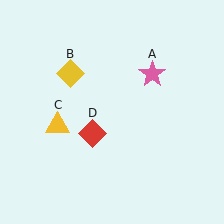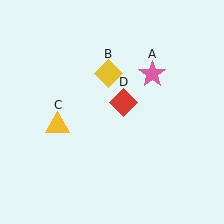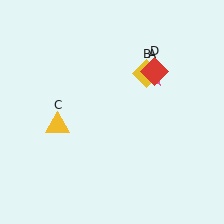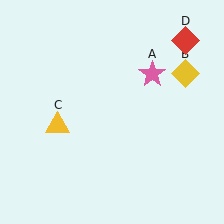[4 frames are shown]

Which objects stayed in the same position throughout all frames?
Pink star (object A) and yellow triangle (object C) remained stationary.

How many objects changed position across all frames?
2 objects changed position: yellow diamond (object B), red diamond (object D).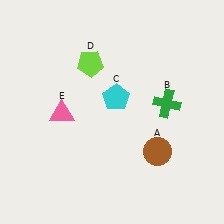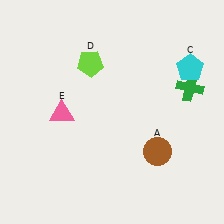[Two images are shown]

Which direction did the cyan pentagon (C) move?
The cyan pentagon (C) moved right.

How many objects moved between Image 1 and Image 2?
2 objects moved between the two images.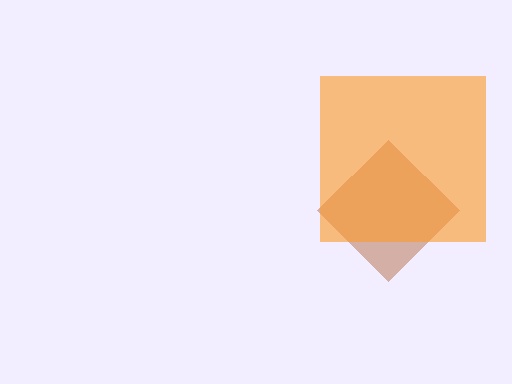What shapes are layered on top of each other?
The layered shapes are: a brown diamond, an orange square.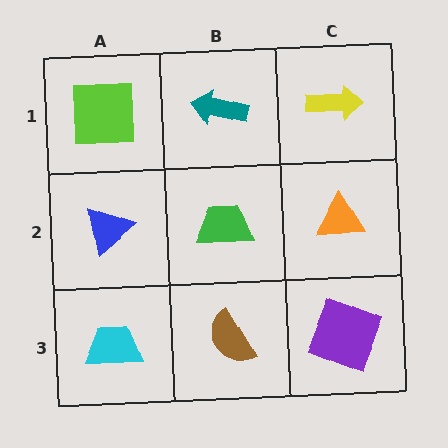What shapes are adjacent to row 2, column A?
A lime square (row 1, column A), a cyan trapezoid (row 3, column A), a green trapezoid (row 2, column B).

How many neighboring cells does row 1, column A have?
2.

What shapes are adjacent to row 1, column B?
A green trapezoid (row 2, column B), a lime square (row 1, column A), a yellow arrow (row 1, column C).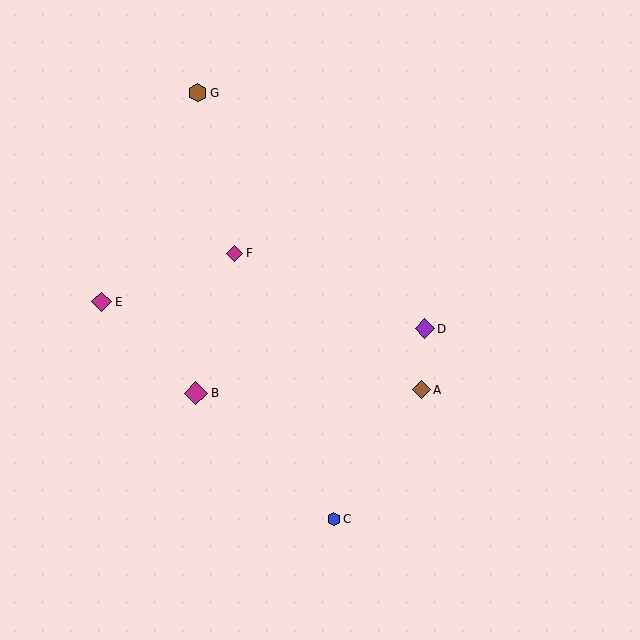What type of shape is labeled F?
Shape F is a magenta diamond.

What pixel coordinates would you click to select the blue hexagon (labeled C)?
Click at (334, 519) to select the blue hexagon C.